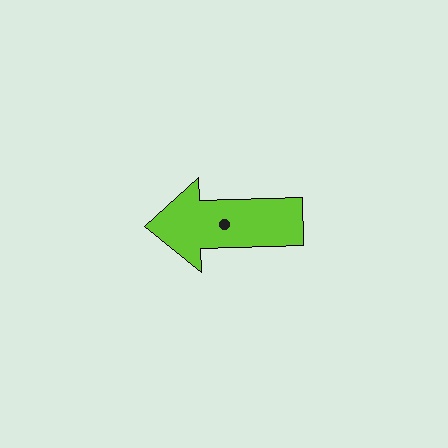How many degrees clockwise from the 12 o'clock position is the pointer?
Approximately 268 degrees.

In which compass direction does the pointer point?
West.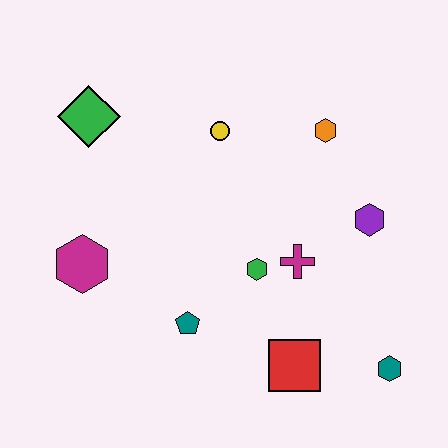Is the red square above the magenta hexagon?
No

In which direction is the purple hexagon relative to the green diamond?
The purple hexagon is to the right of the green diamond.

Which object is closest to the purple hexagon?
The magenta cross is closest to the purple hexagon.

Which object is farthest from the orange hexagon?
The magenta hexagon is farthest from the orange hexagon.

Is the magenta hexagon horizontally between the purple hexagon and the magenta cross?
No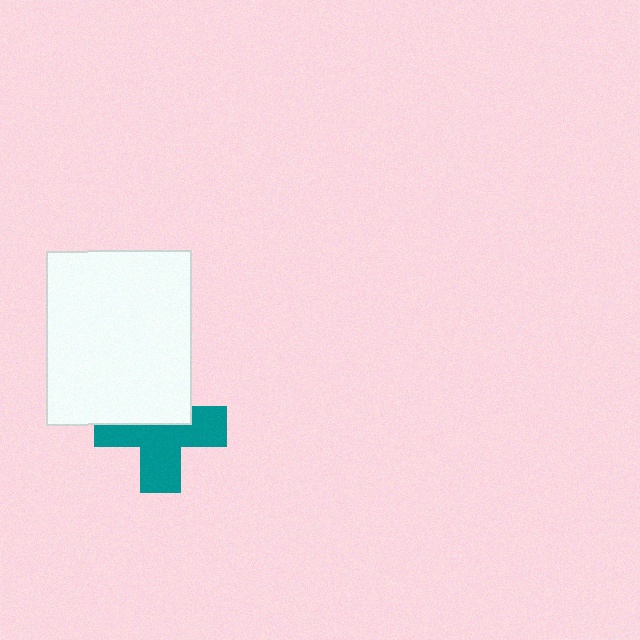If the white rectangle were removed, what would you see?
You would see the complete teal cross.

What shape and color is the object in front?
The object in front is a white rectangle.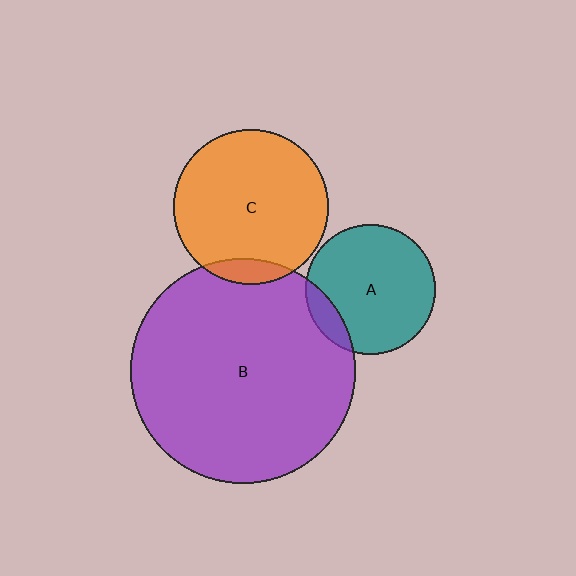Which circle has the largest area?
Circle B (purple).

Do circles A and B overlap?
Yes.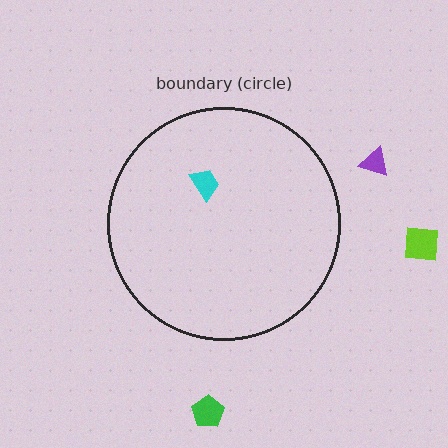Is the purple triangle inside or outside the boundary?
Outside.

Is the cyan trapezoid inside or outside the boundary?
Inside.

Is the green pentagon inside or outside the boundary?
Outside.